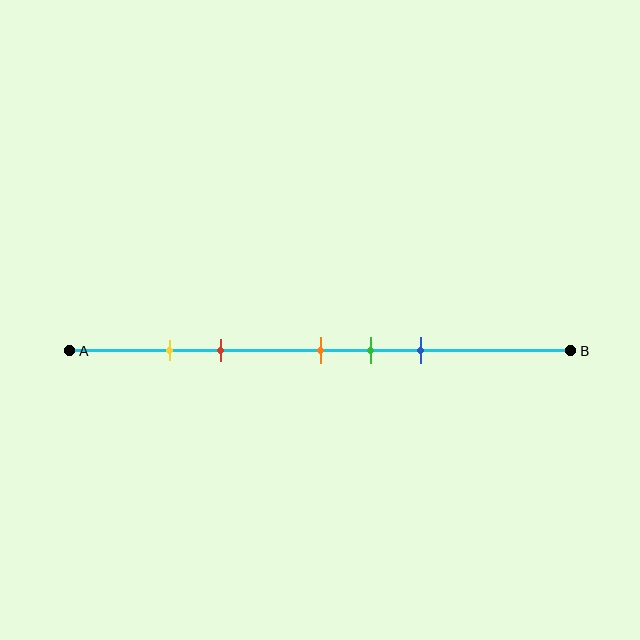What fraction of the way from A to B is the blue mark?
The blue mark is approximately 70% (0.7) of the way from A to B.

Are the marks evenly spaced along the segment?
No, the marks are not evenly spaced.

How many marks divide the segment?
There are 5 marks dividing the segment.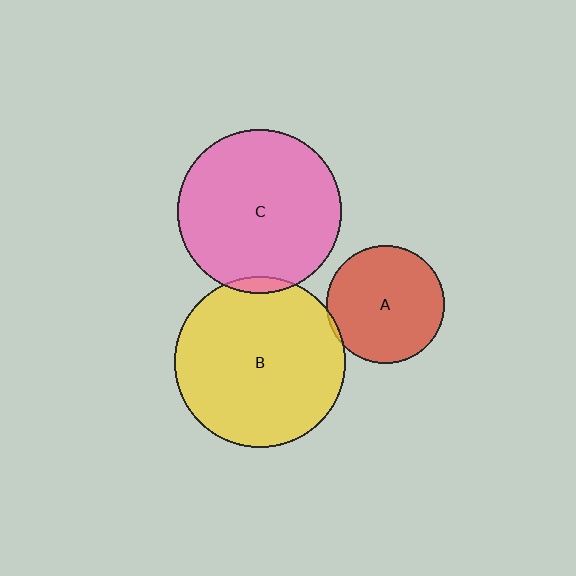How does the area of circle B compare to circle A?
Approximately 2.1 times.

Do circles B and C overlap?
Yes.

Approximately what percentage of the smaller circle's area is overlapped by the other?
Approximately 5%.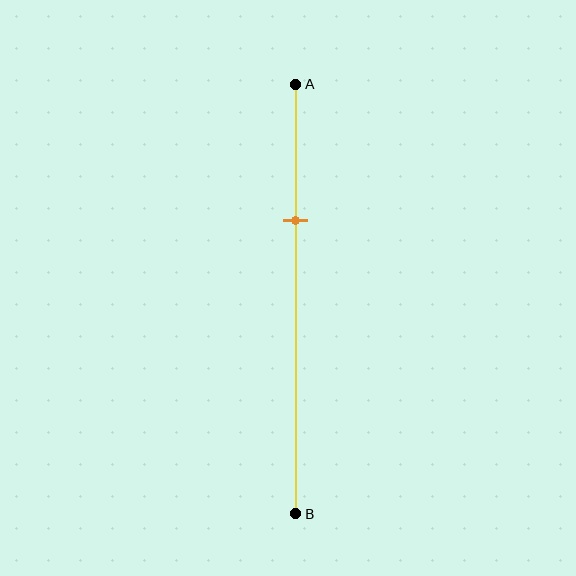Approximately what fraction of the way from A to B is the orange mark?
The orange mark is approximately 30% of the way from A to B.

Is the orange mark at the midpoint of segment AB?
No, the mark is at about 30% from A, not at the 50% midpoint.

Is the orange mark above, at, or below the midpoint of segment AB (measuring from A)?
The orange mark is above the midpoint of segment AB.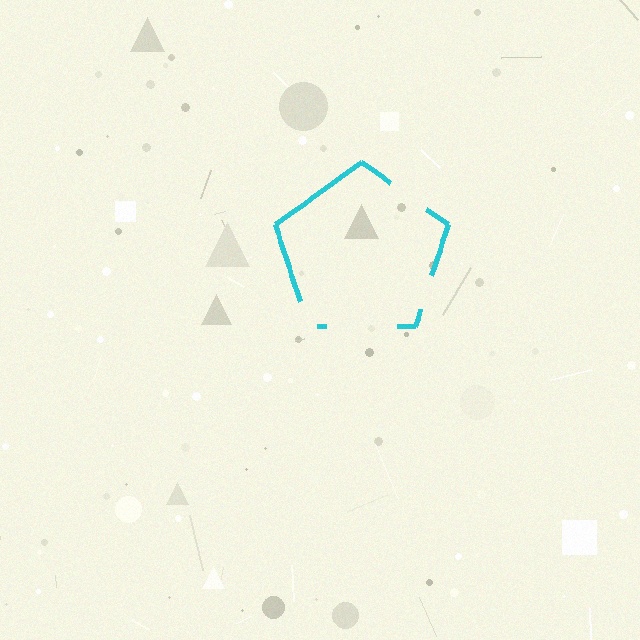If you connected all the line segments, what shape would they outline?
They would outline a pentagon.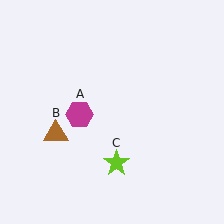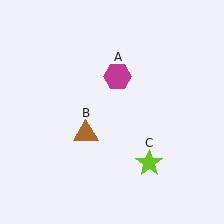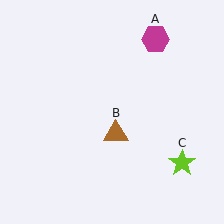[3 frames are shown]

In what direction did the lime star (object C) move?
The lime star (object C) moved right.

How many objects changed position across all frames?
3 objects changed position: magenta hexagon (object A), brown triangle (object B), lime star (object C).